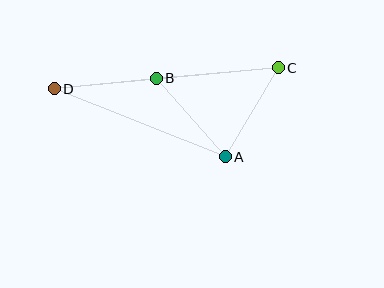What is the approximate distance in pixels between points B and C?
The distance between B and C is approximately 122 pixels.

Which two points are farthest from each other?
Points C and D are farthest from each other.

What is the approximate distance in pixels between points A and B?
The distance between A and B is approximately 104 pixels.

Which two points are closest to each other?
Points B and D are closest to each other.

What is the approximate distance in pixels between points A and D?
The distance between A and D is approximately 184 pixels.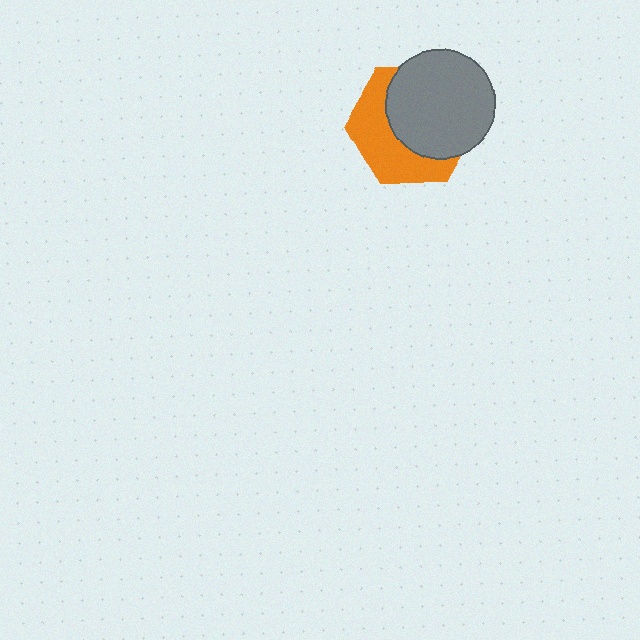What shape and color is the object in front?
The object in front is a gray circle.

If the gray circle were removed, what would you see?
You would see the complete orange hexagon.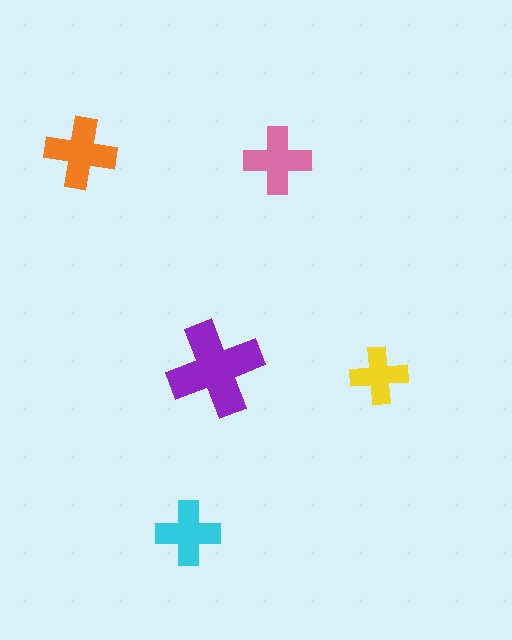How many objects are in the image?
There are 5 objects in the image.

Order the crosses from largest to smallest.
the purple one, the orange one, the pink one, the cyan one, the yellow one.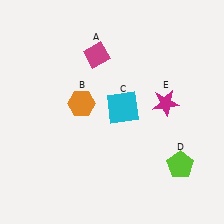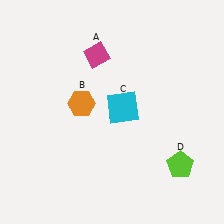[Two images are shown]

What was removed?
The magenta star (E) was removed in Image 2.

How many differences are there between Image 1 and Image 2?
There is 1 difference between the two images.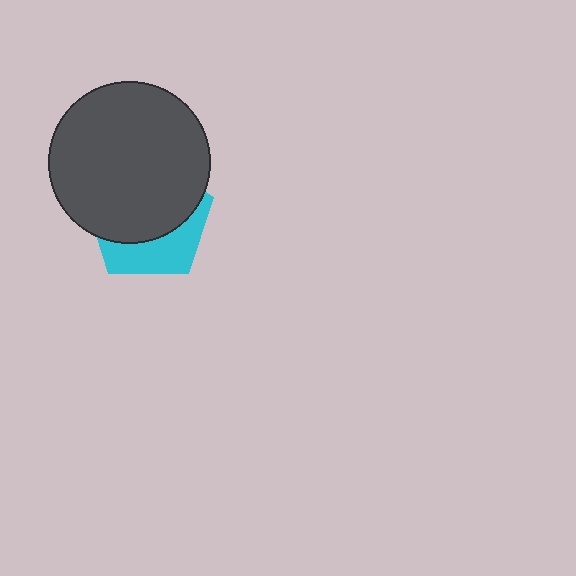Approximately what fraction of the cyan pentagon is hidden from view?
Roughly 65% of the cyan pentagon is hidden behind the dark gray circle.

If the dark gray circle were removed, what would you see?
You would see the complete cyan pentagon.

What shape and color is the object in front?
The object in front is a dark gray circle.